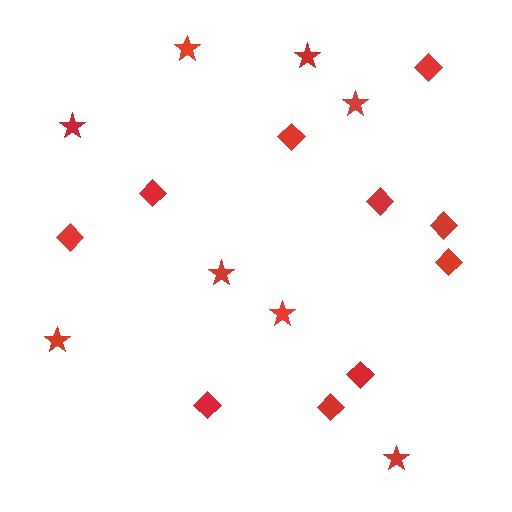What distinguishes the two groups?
There are 2 groups: one group of stars (8) and one group of diamonds (10).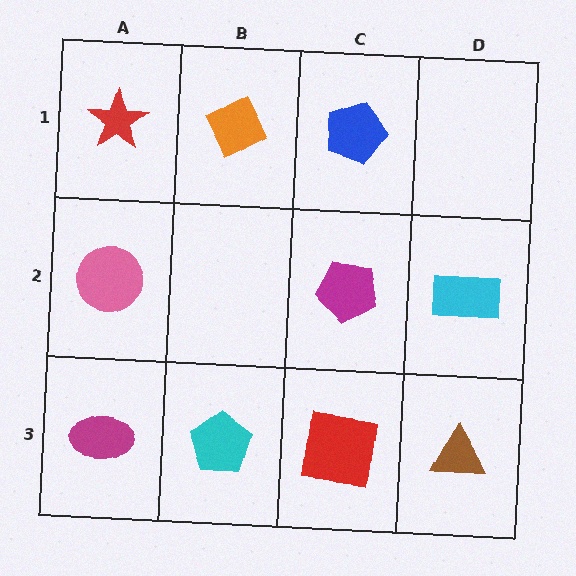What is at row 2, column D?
A cyan rectangle.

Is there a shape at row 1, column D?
No, that cell is empty.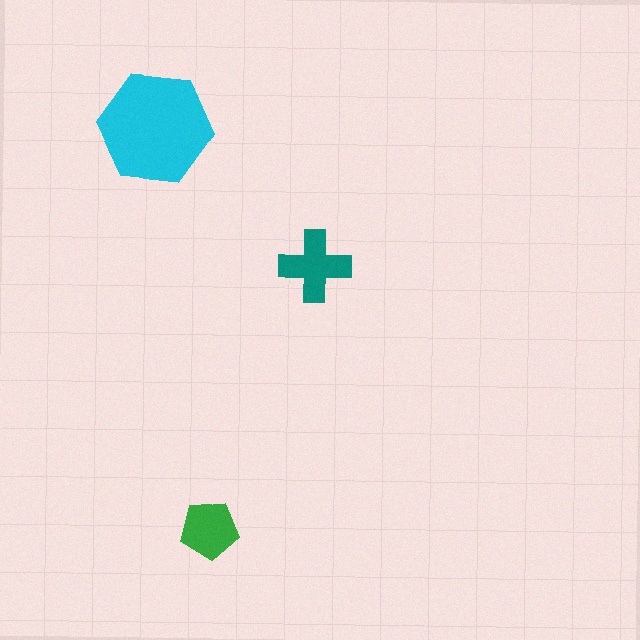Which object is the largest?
The cyan hexagon.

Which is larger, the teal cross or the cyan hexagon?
The cyan hexagon.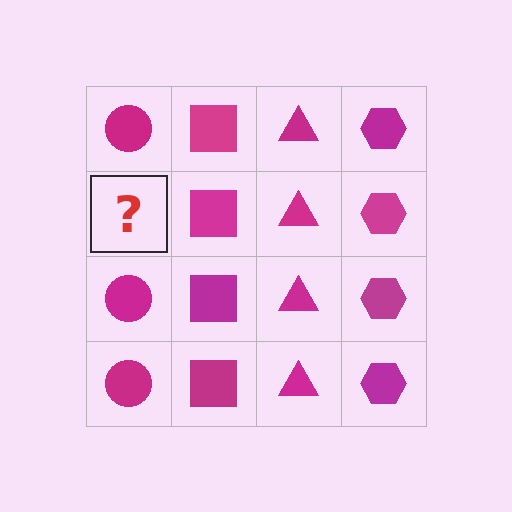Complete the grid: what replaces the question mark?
The question mark should be replaced with a magenta circle.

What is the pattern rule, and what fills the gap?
The rule is that each column has a consistent shape. The gap should be filled with a magenta circle.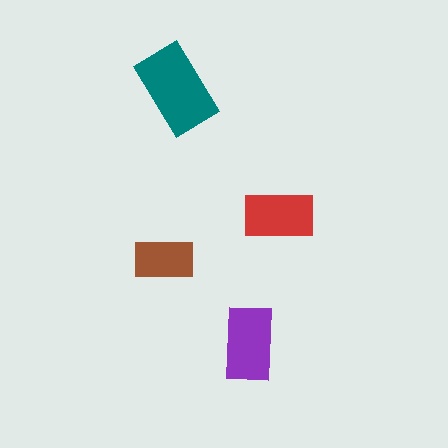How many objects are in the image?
There are 4 objects in the image.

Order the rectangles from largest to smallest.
the teal one, the purple one, the red one, the brown one.